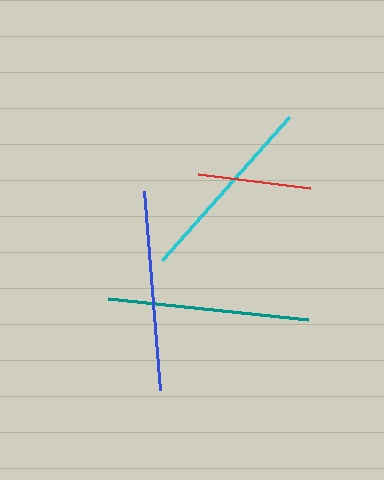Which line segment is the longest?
The teal line is the longest at approximately 201 pixels.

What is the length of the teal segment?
The teal segment is approximately 201 pixels long.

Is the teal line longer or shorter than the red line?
The teal line is longer than the red line.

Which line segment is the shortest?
The red line is the shortest at approximately 113 pixels.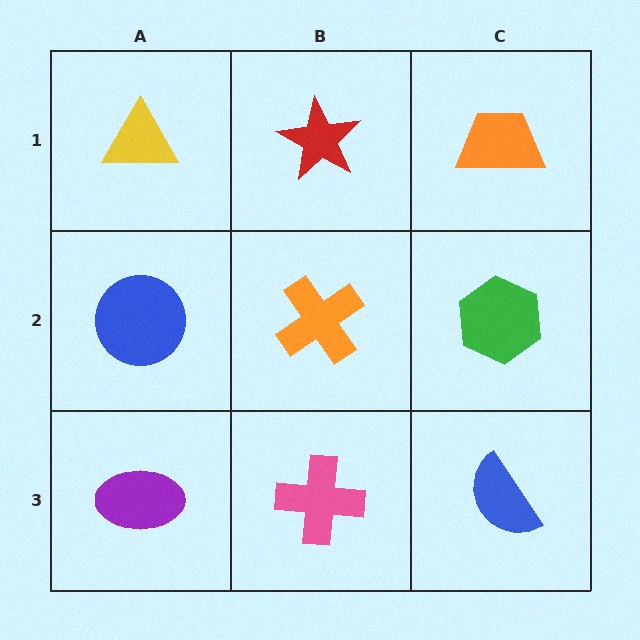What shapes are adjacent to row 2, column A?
A yellow triangle (row 1, column A), a purple ellipse (row 3, column A), an orange cross (row 2, column B).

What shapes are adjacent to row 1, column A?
A blue circle (row 2, column A), a red star (row 1, column B).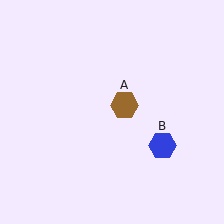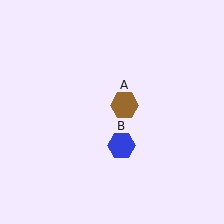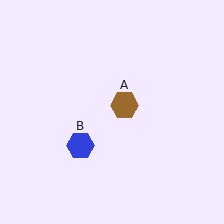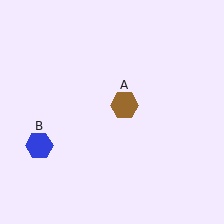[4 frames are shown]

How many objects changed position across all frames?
1 object changed position: blue hexagon (object B).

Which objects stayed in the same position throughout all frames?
Brown hexagon (object A) remained stationary.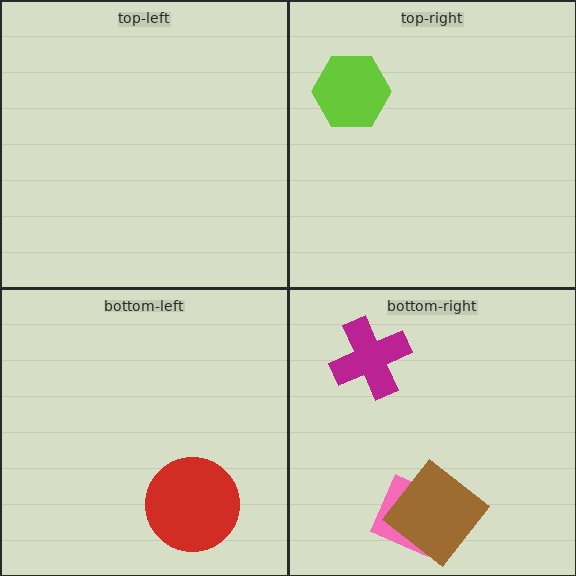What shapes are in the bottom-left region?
The red circle.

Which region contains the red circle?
The bottom-left region.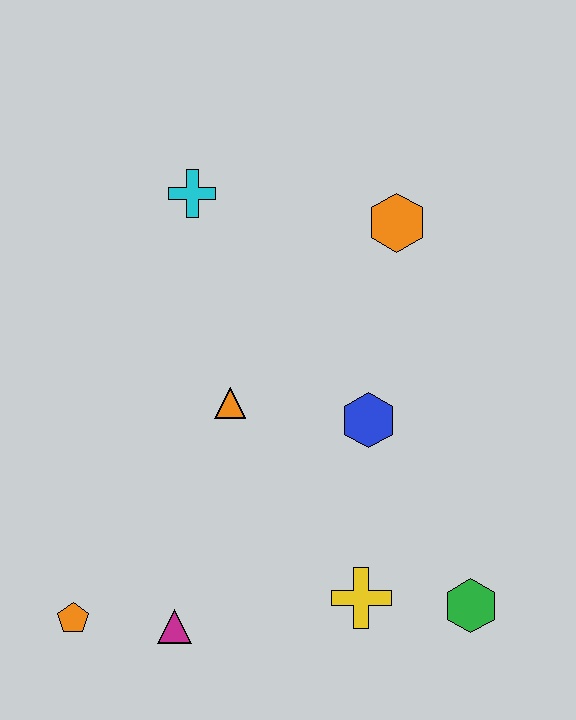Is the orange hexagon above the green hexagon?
Yes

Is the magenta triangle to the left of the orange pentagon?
No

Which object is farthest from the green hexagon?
The cyan cross is farthest from the green hexagon.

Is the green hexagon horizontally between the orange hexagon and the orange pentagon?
No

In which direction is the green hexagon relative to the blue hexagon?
The green hexagon is below the blue hexagon.